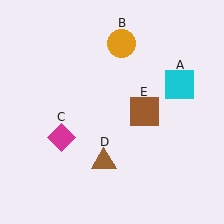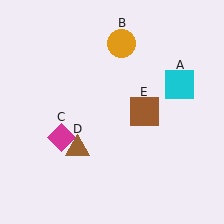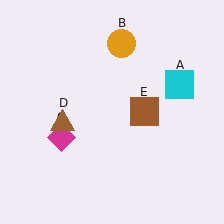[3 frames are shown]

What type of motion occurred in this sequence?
The brown triangle (object D) rotated clockwise around the center of the scene.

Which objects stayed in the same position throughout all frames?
Cyan square (object A) and orange circle (object B) and magenta diamond (object C) and brown square (object E) remained stationary.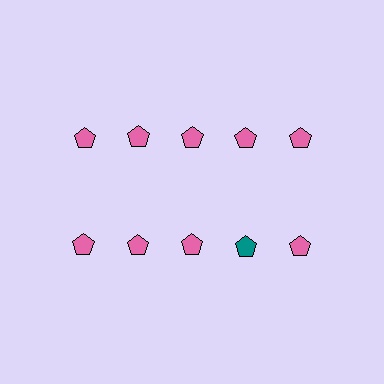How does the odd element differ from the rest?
It has a different color: teal instead of pink.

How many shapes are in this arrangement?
There are 10 shapes arranged in a grid pattern.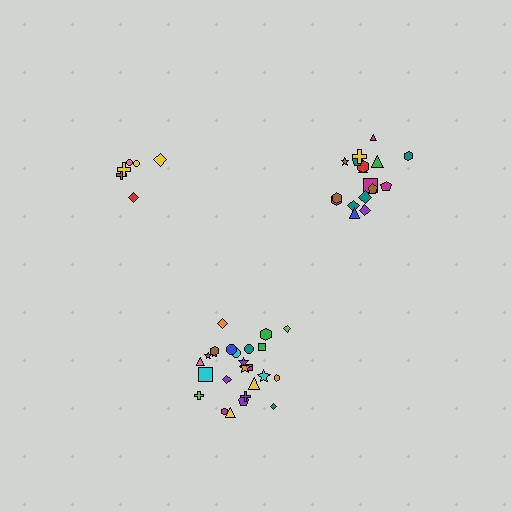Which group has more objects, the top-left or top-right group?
The top-right group.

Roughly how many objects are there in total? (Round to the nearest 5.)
Roughly 50 objects in total.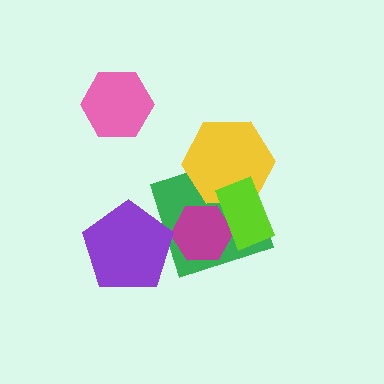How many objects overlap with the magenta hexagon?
2 objects overlap with the magenta hexagon.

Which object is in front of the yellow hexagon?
The lime rectangle is in front of the yellow hexagon.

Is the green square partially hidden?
Yes, it is partially covered by another shape.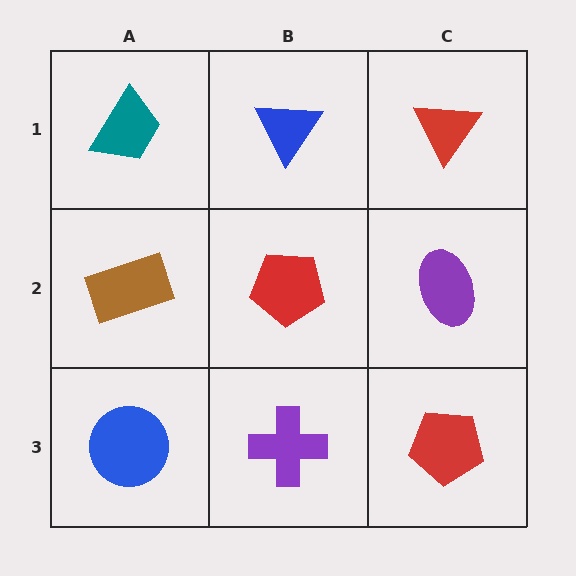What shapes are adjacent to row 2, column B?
A blue triangle (row 1, column B), a purple cross (row 3, column B), a brown rectangle (row 2, column A), a purple ellipse (row 2, column C).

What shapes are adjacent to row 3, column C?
A purple ellipse (row 2, column C), a purple cross (row 3, column B).